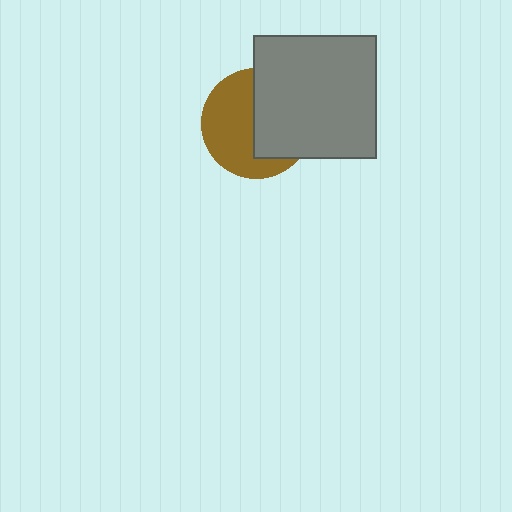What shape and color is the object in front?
The object in front is a gray square.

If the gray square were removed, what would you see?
You would see the complete brown circle.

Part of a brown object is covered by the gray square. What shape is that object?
It is a circle.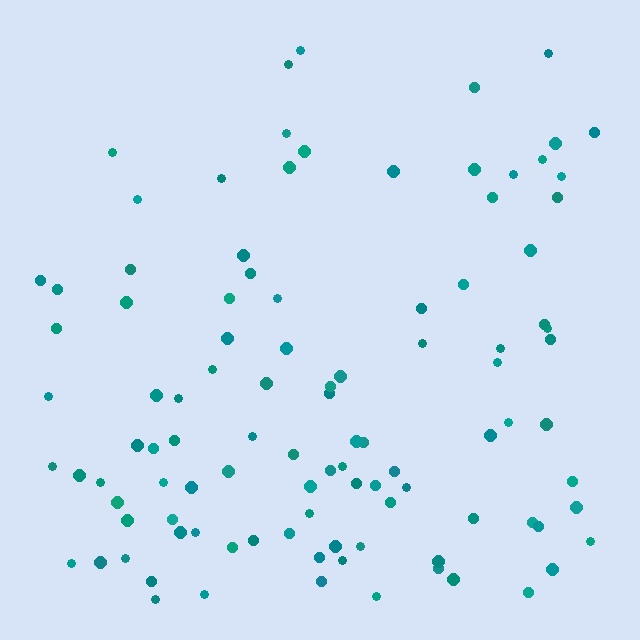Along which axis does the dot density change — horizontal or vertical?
Vertical.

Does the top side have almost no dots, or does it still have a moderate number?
Still a moderate number, just noticeably fewer than the bottom.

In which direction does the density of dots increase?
From top to bottom, with the bottom side densest.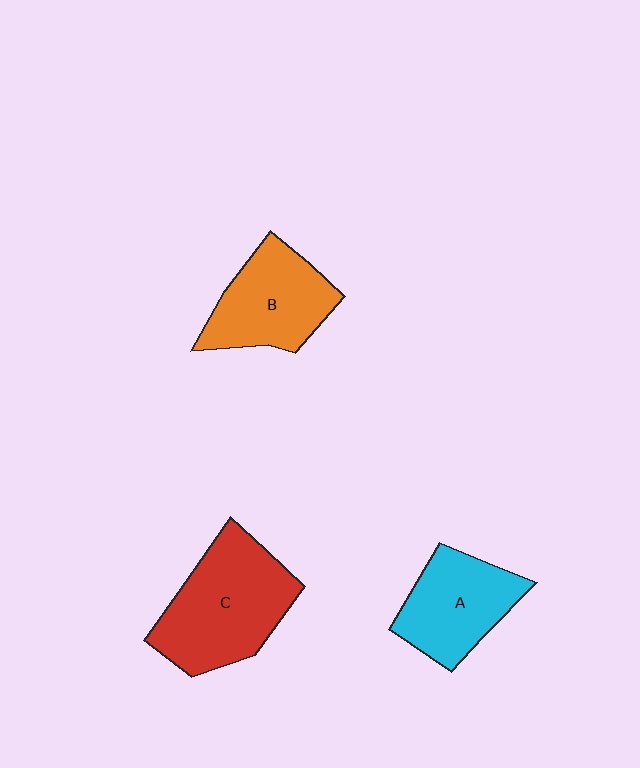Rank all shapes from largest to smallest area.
From largest to smallest: C (red), B (orange), A (cyan).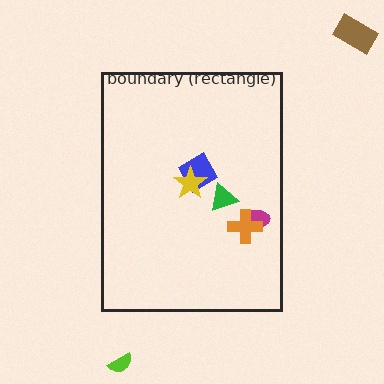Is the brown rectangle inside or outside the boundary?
Outside.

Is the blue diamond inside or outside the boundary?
Inside.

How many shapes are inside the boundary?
5 inside, 2 outside.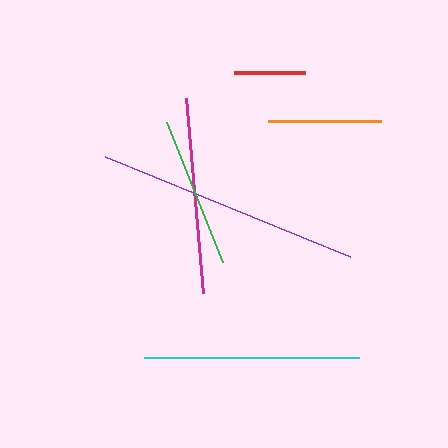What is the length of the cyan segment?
The cyan segment is approximately 215 pixels long.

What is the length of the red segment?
The red segment is approximately 71 pixels long.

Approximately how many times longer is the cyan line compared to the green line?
The cyan line is approximately 1.4 times the length of the green line.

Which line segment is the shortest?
The red line is the shortest at approximately 71 pixels.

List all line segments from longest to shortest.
From longest to shortest: purple, cyan, magenta, green, orange, red.